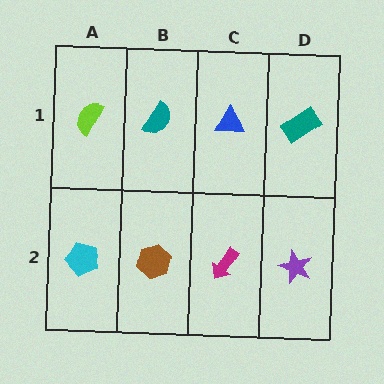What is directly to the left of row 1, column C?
A teal semicircle.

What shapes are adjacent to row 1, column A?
A cyan pentagon (row 2, column A), a teal semicircle (row 1, column B).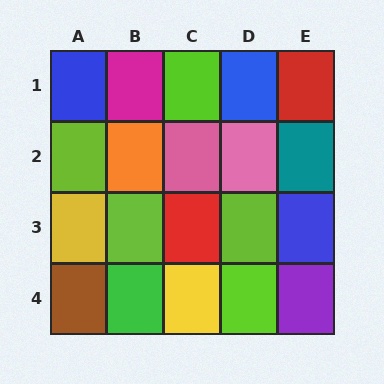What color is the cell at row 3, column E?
Blue.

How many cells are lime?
5 cells are lime.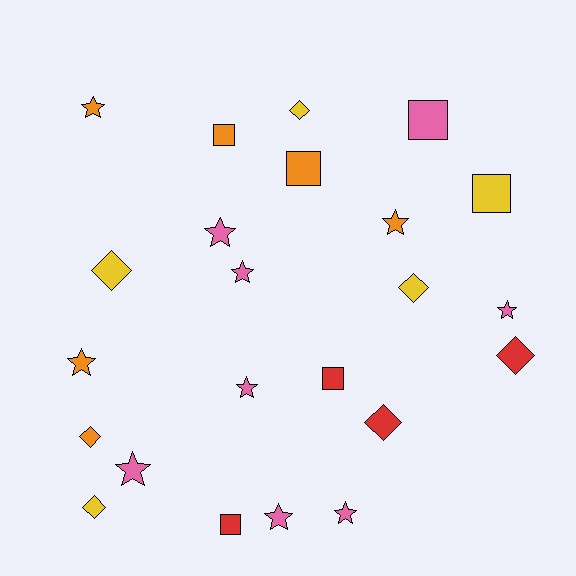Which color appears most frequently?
Pink, with 8 objects.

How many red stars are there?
There are no red stars.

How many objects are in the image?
There are 23 objects.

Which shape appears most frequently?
Star, with 10 objects.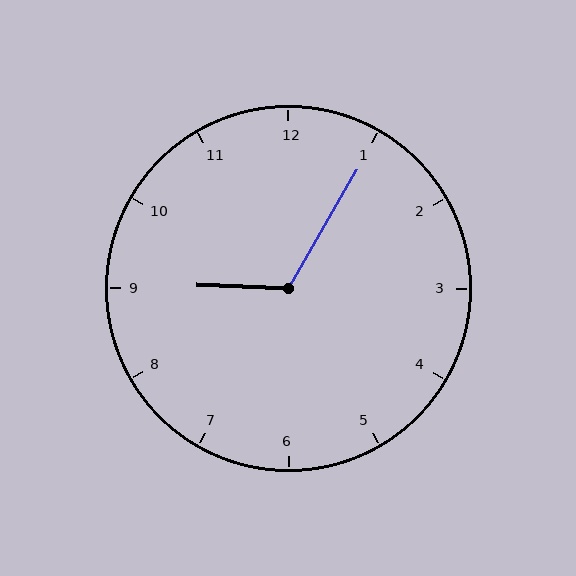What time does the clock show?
9:05.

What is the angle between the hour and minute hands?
Approximately 118 degrees.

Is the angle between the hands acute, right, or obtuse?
It is obtuse.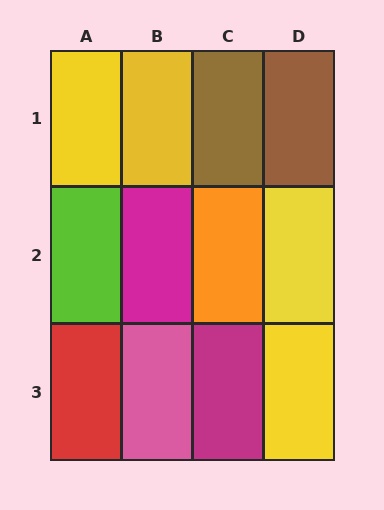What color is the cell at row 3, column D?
Yellow.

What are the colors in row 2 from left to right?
Lime, magenta, orange, yellow.